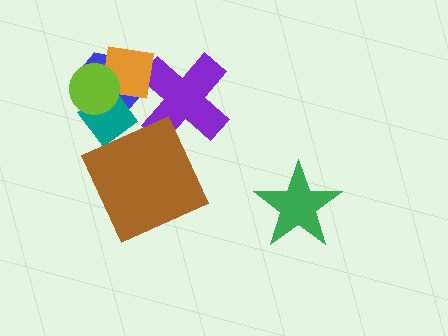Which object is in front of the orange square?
The lime circle is in front of the orange square.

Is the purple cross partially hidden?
Yes, it is partially covered by another shape.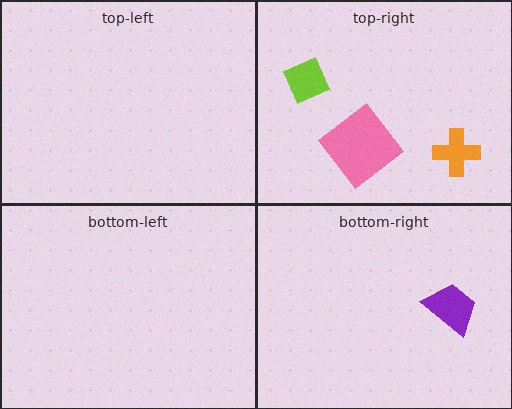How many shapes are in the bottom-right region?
1.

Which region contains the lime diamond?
The top-right region.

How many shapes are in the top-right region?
3.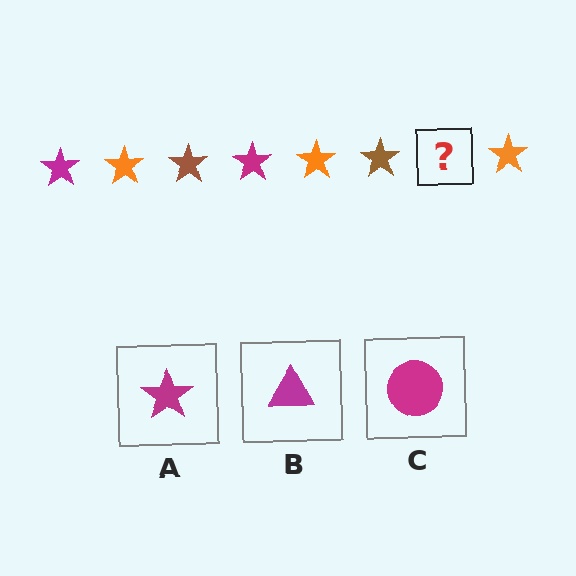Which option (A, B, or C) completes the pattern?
A.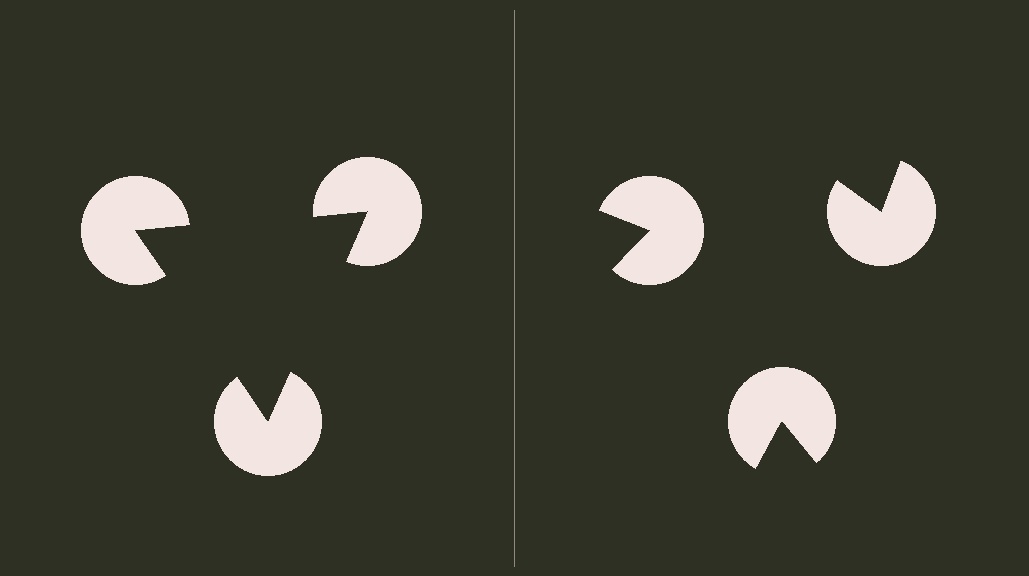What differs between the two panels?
The pac-man discs are positioned identically on both sides; only the wedge orientations differ. On the left they align to a triangle; on the right they are misaligned.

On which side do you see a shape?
An illusory triangle appears on the left side. On the right side the wedge cuts are rotated, so no coherent shape forms.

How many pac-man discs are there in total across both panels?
6 — 3 on each side.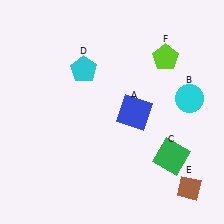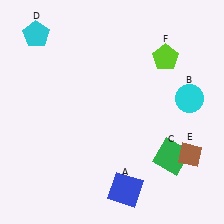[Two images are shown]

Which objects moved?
The objects that moved are: the blue square (A), the cyan pentagon (D), the brown diamond (E).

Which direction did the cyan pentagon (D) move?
The cyan pentagon (D) moved left.